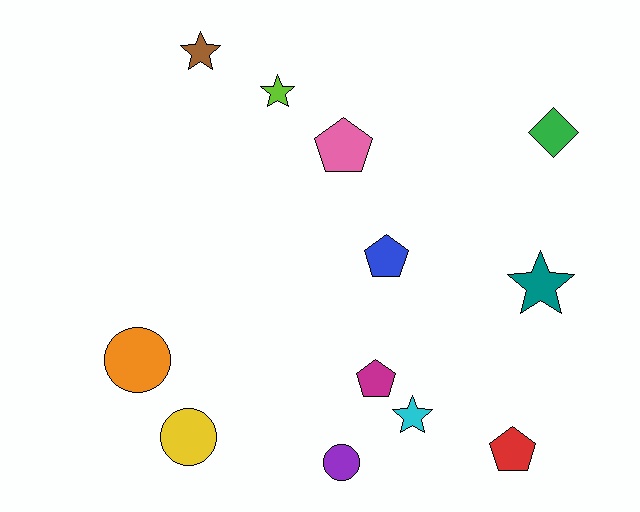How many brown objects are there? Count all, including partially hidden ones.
There is 1 brown object.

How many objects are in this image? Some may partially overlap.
There are 12 objects.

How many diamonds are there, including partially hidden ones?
There is 1 diamond.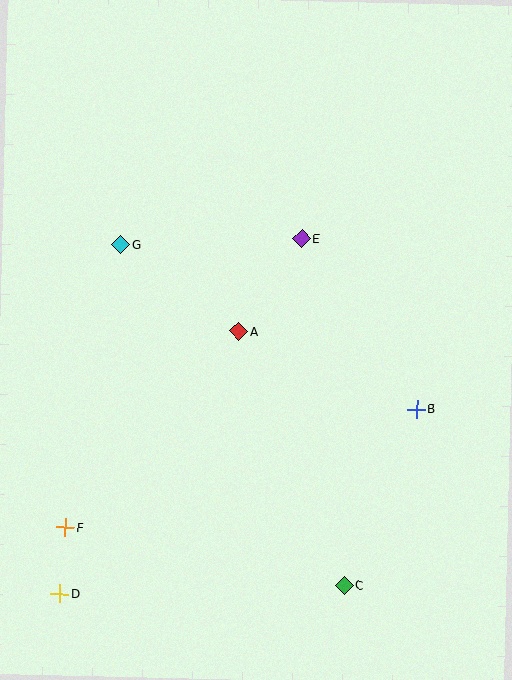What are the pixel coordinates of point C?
Point C is at (345, 586).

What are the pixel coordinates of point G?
Point G is at (121, 245).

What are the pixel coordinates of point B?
Point B is at (417, 409).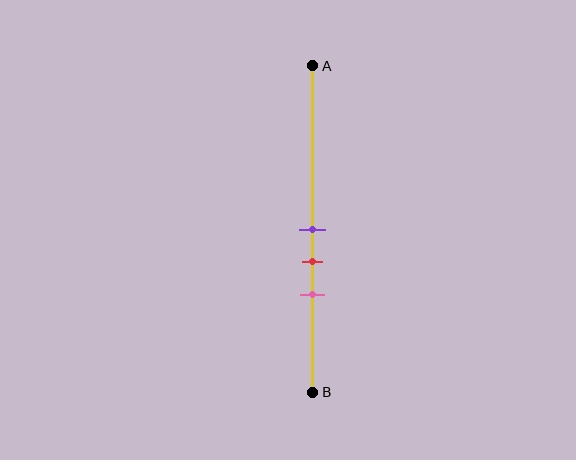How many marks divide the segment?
There are 3 marks dividing the segment.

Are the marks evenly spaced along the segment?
Yes, the marks are approximately evenly spaced.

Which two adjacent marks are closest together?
The purple and red marks are the closest adjacent pair.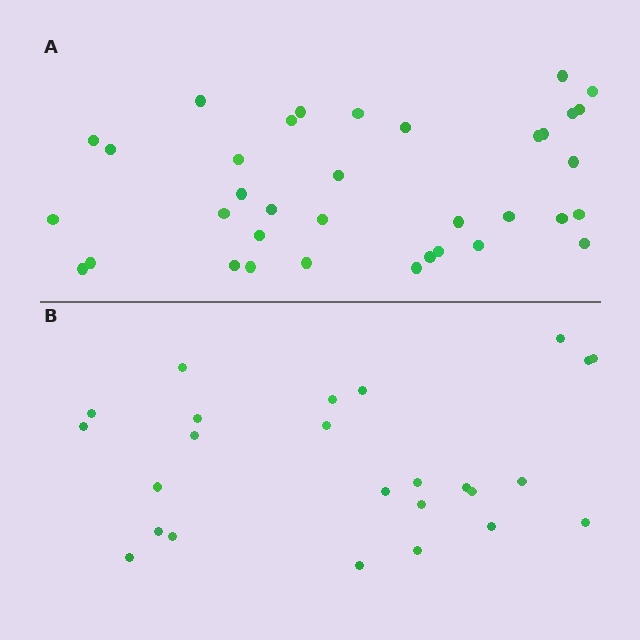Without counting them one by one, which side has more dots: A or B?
Region A (the top region) has more dots.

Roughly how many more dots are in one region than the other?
Region A has roughly 12 or so more dots than region B.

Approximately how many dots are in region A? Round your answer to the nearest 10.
About 40 dots. (The exact count is 36, which rounds to 40.)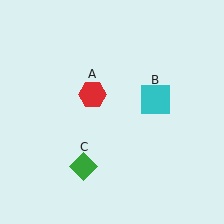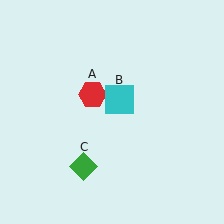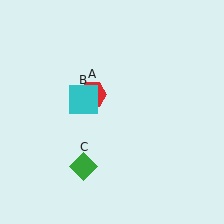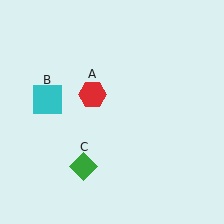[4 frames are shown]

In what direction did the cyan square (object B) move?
The cyan square (object B) moved left.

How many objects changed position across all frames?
1 object changed position: cyan square (object B).